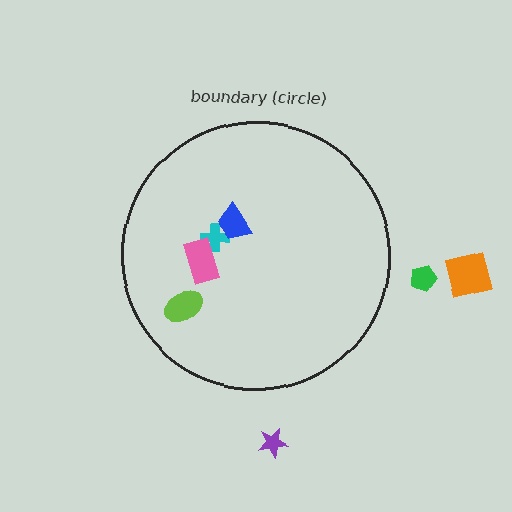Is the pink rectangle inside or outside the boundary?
Inside.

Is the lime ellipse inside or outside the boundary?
Inside.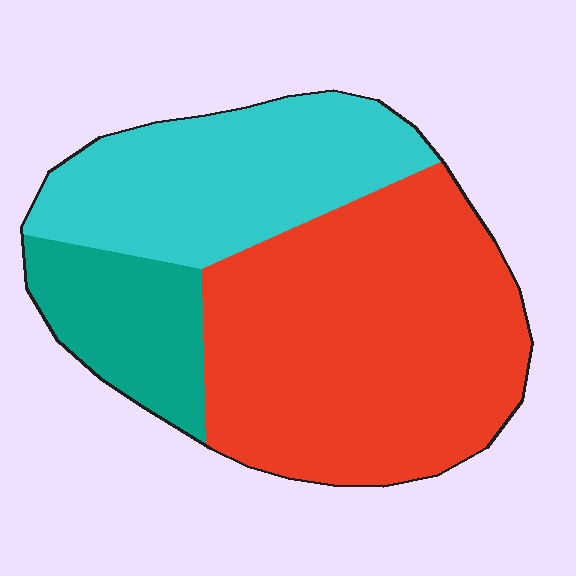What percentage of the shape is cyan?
Cyan takes up about one third (1/3) of the shape.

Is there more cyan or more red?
Red.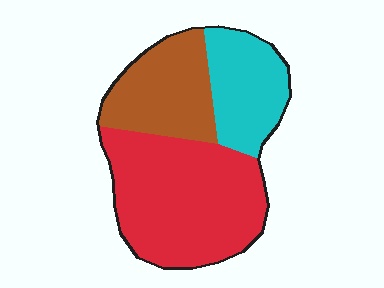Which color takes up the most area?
Red, at roughly 50%.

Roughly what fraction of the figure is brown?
Brown takes up about one quarter (1/4) of the figure.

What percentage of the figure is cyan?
Cyan covers about 25% of the figure.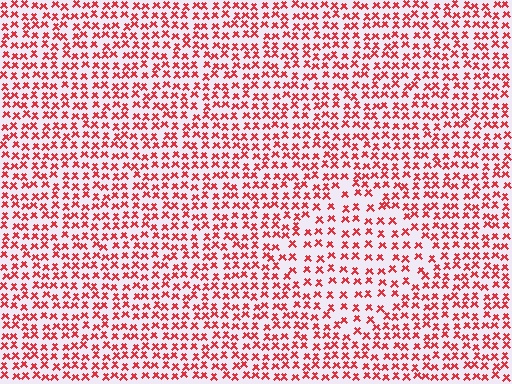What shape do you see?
I see a diamond.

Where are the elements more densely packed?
The elements are more densely packed outside the diamond boundary.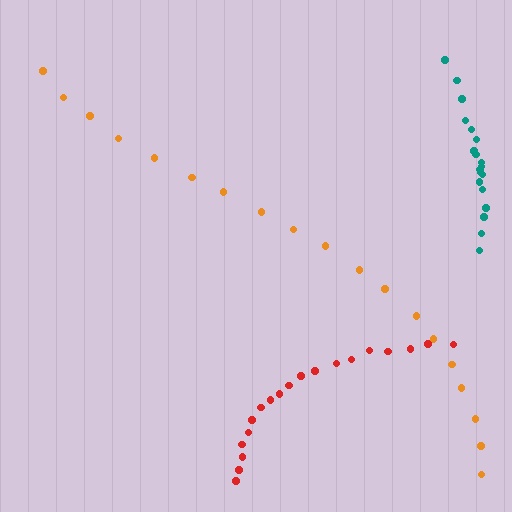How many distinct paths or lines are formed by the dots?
There are 3 distinct paths.